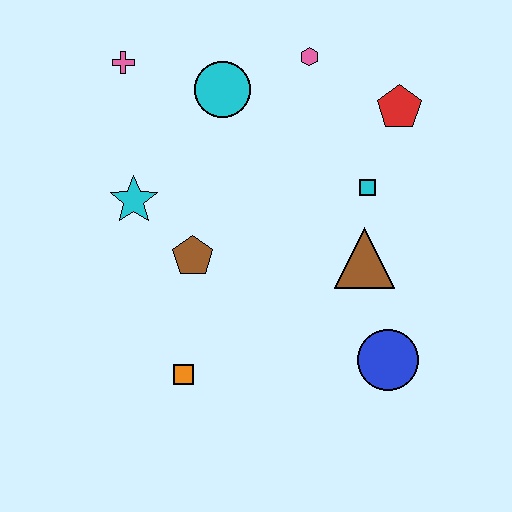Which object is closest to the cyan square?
The brown triangle is closest to the cyan square.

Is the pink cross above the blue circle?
Yes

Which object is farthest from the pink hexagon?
The orange square is farthest from the pink hexagon.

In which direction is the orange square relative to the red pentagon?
The orange square is below the red pentagon.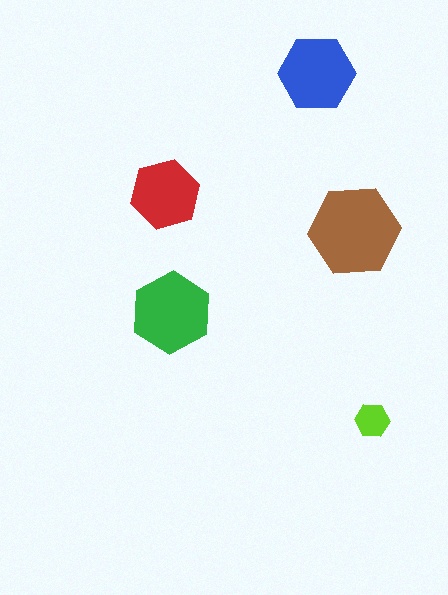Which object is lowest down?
The lime hexagon is bottommost.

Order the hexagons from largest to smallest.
the brown one, the green one, the blue one, the red one, the lime one.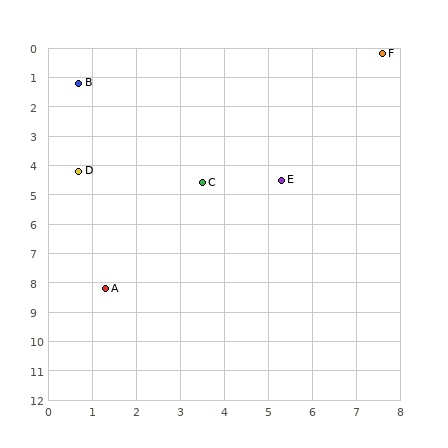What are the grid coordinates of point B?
Point B is at approximately (0.7, 1.2).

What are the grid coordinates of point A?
Point A is at approximately (1.3, 8.2).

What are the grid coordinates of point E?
Point E is at approximately (5.3, 4.5).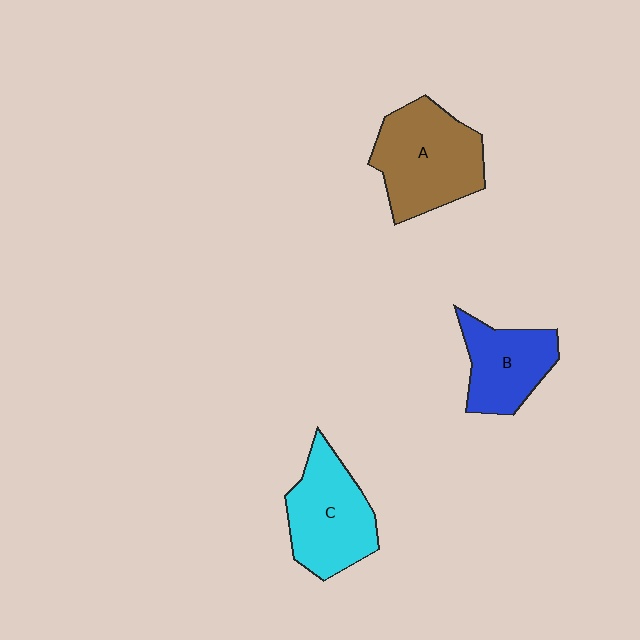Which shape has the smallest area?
Shape B (blue).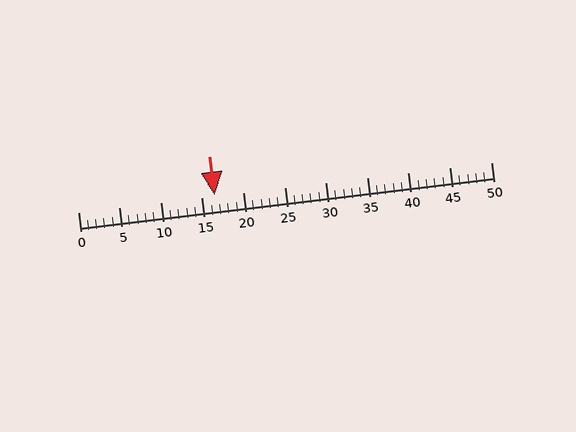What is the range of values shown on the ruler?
The ruler shows values from 0 to 50.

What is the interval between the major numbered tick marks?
The major tick marks are spaced 5 units apart.